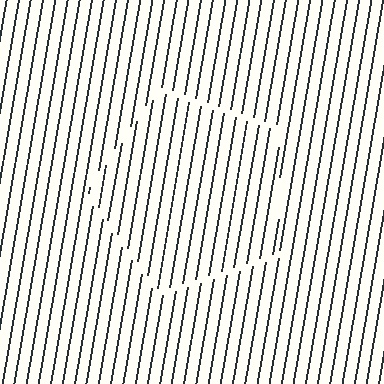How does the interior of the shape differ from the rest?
The interior of the shape contains the same grating, shifted by half a period — the contour is defined by the phase discontinuity where line-ends from the inner and outer gratings abut.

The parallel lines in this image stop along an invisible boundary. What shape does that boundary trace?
An illusory pentagon. The interior of the shape contains the same grating, shifted by half a period — the contour is defined by the phase discontinuity where line-ends from the inner and outer gratings abut.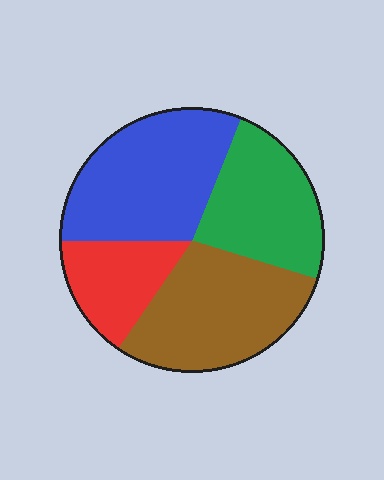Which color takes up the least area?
Red, at roughly 15%.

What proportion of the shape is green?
Green covers about 25% of the shape.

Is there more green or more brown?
Brown.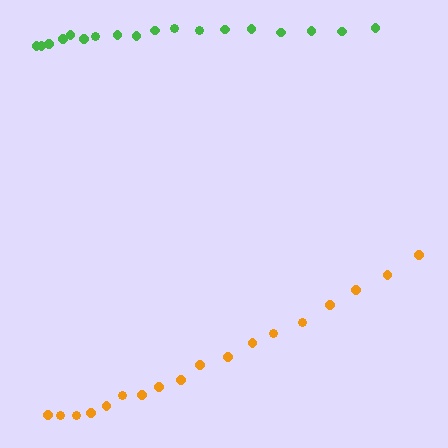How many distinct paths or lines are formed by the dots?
There are 2 distinct paths.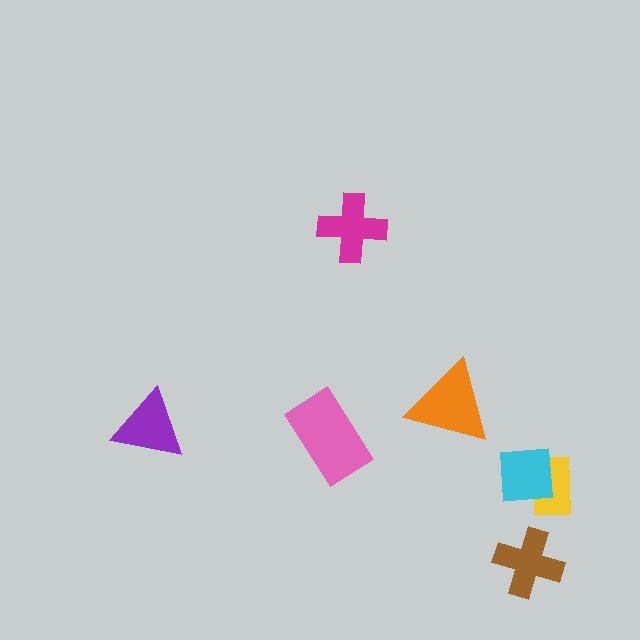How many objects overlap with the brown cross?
0 objects overlap with the brown cross.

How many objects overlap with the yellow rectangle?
1 object overlaps with the yellow rectangle.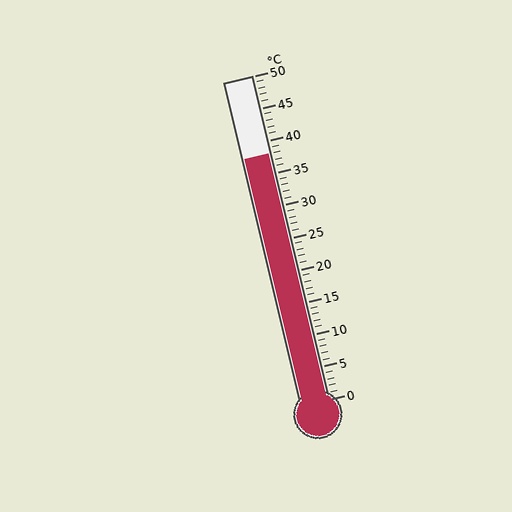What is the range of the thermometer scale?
The thermometer scale ranges from 0°C to 50°C.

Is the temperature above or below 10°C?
The temperature is above 10°C.